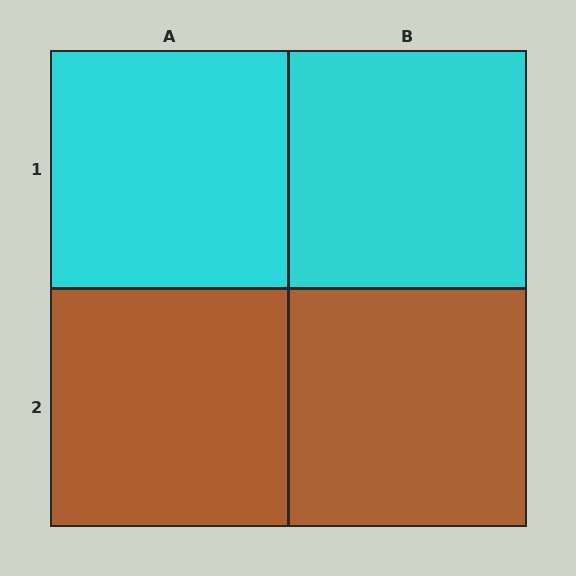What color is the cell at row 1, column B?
Cyan.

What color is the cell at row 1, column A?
Cyan.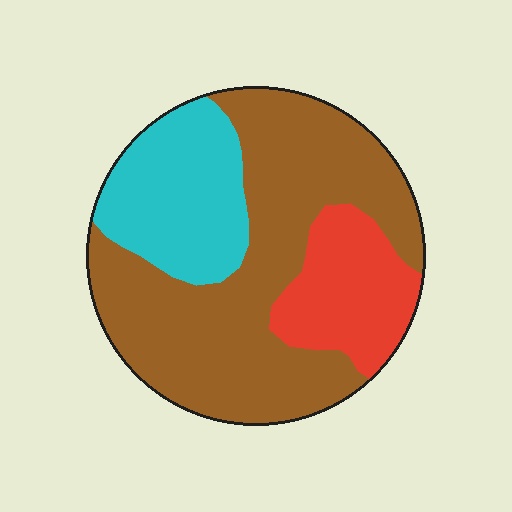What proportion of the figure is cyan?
Cyan takes up about one quarter (1/4) of the figure.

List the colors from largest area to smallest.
From largest to smallest: brown, cyan, red.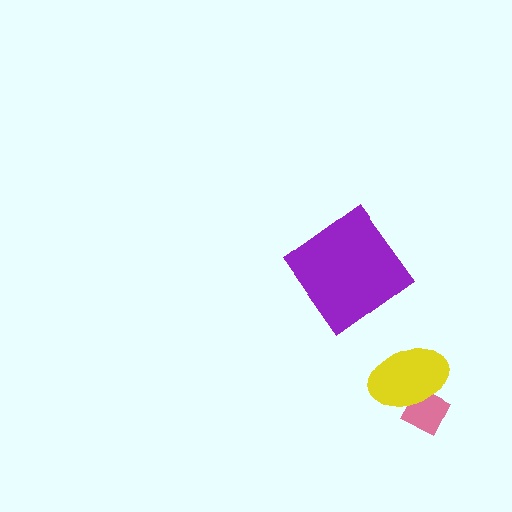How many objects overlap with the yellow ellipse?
1 object overlaps with the yellow ellipse.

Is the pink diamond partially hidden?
Yes, it is partially covered by another shape.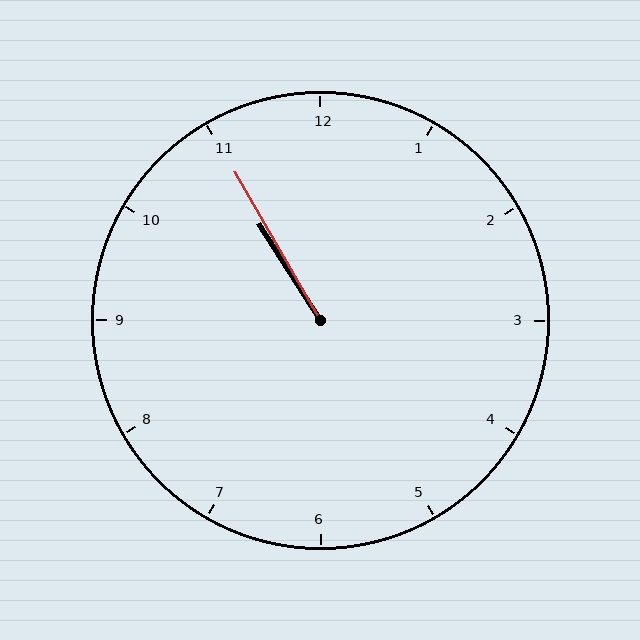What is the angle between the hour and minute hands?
Approximately 2 degrees.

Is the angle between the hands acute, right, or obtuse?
It is acute.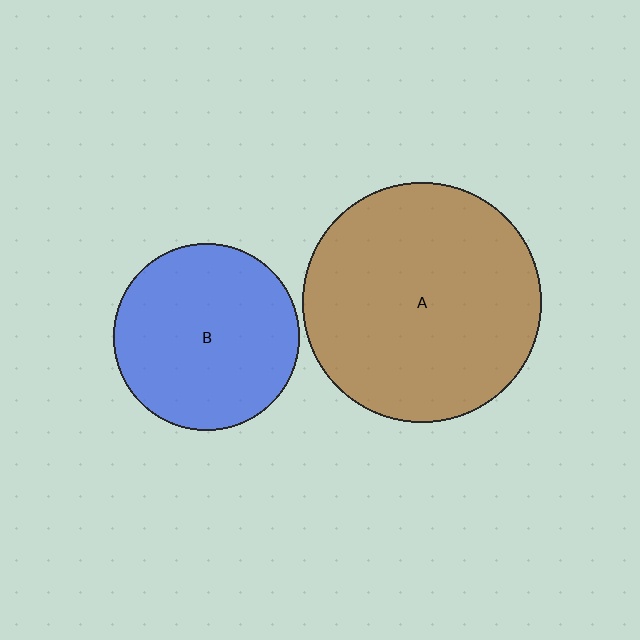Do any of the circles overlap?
No, none of the circles overlap.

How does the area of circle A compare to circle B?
Approximately 1.6 times.